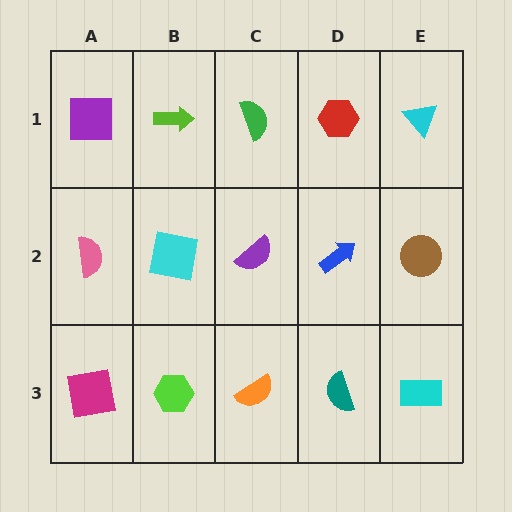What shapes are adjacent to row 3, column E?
A brown circle (row 2, column E), a teal semicircle (row 3, column D).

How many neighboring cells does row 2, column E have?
3.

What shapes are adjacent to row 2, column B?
A lime arrow (row 1, column B), a lime hexagon (row 3, column B), a pink semicircle (row 2, column A), a purple semicircle (row 2, column C).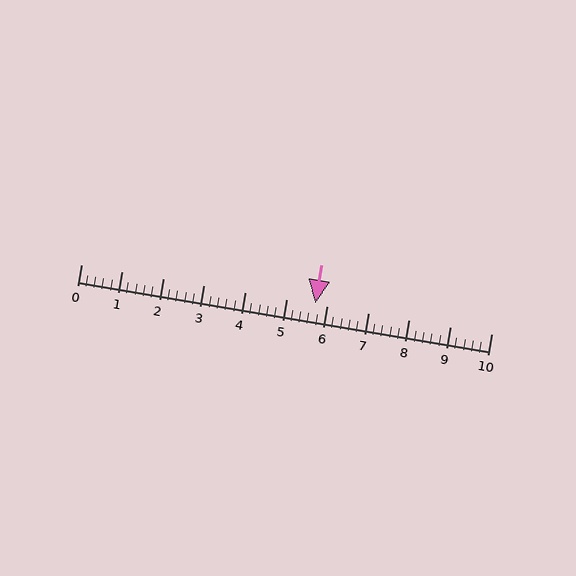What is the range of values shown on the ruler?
The ruler shows values from 0 to 10.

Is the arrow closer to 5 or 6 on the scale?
The arrow is closer to 6.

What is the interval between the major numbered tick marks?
The major tick marks are spaced 1 units apart.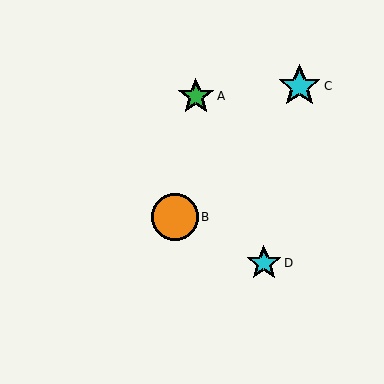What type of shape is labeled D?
Shape D is a cyan star.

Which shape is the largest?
The orange circle (labeled B) is the largest.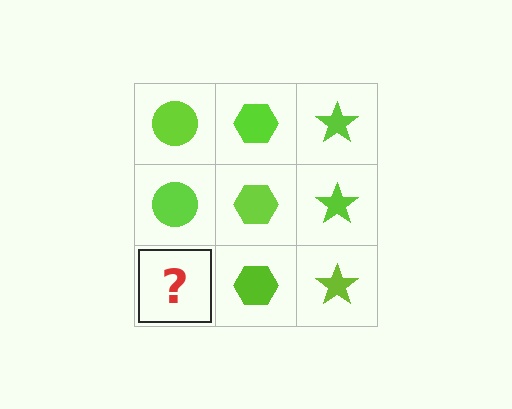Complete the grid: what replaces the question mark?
The question mark should be replaced with a lime circle.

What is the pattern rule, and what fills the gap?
The rule is that each column has a consistent shape. The gap should be filled with a lime circle.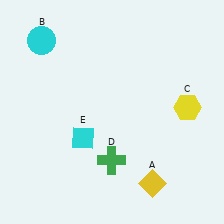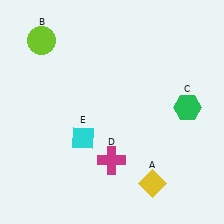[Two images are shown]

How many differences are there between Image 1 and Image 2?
There are 3 differences between the two images.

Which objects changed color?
B changed from cyan to lime. C changed from yellow to green. D changed from green to magenta.